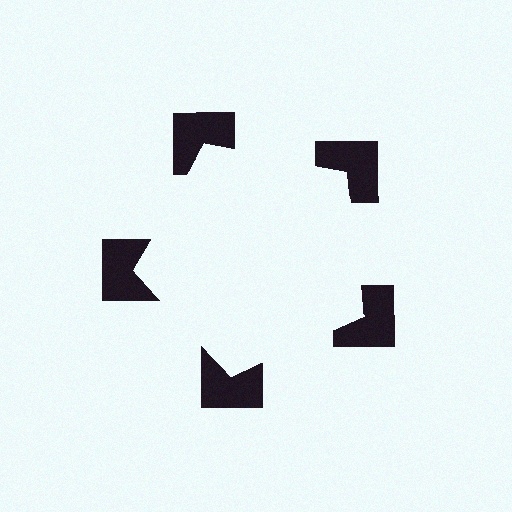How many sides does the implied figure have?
5 sides.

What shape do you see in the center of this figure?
An illusory pentagon — its edges are inferred from the aligned wedge cuts in the notched squares, not physically drawn.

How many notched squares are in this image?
There are 5 — one at each vertex of the illusory pentagon.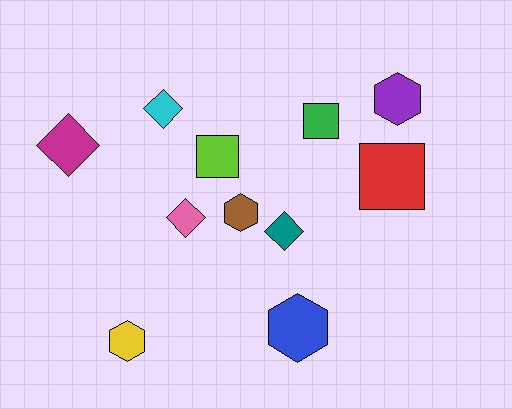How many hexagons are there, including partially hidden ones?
There are 4 hexagons.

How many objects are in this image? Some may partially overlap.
There are 11 objects.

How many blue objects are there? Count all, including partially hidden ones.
There is 1 blue object.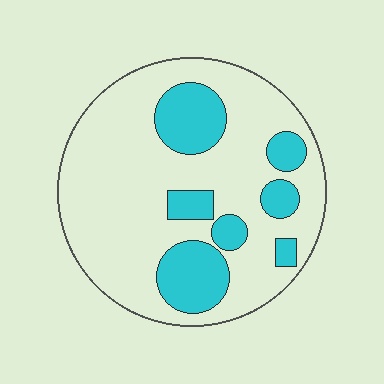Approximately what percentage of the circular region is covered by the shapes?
Approximately 25%.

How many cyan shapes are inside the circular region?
7.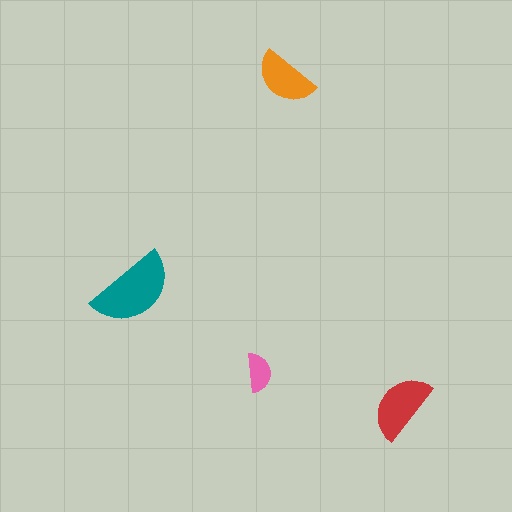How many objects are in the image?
There are 4 objects in the image.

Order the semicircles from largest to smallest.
the teal one, the red one, the orange one, the pink one.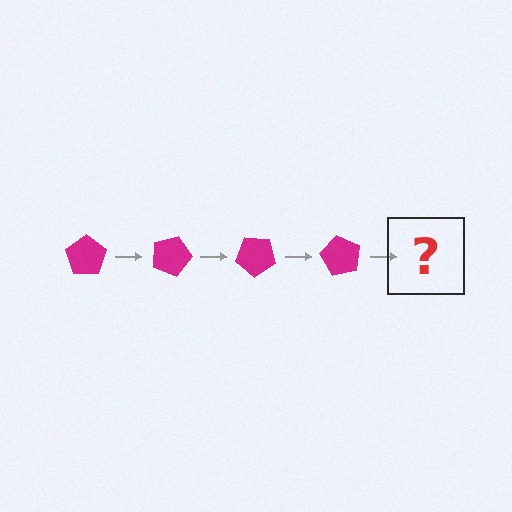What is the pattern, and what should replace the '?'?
The pattern is that the pentagon rotates 20 degrees each step. The '?' should be a magenta pentagon rotated 80 degrees.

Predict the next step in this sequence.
The next step is a magenta pentagon rotated 80 degrees.